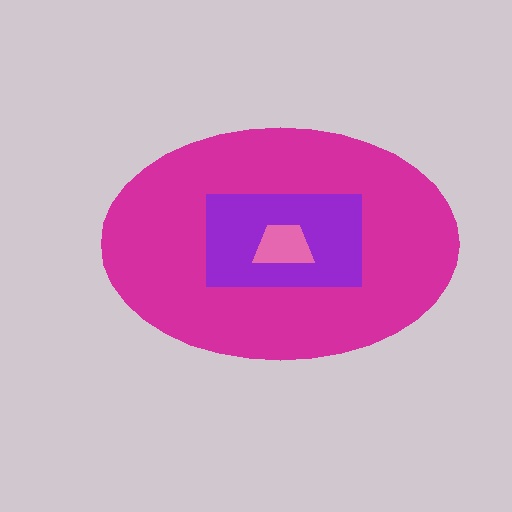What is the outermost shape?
The magenta ellipse.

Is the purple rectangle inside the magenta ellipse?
Yes.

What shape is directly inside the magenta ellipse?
The purple rectangle.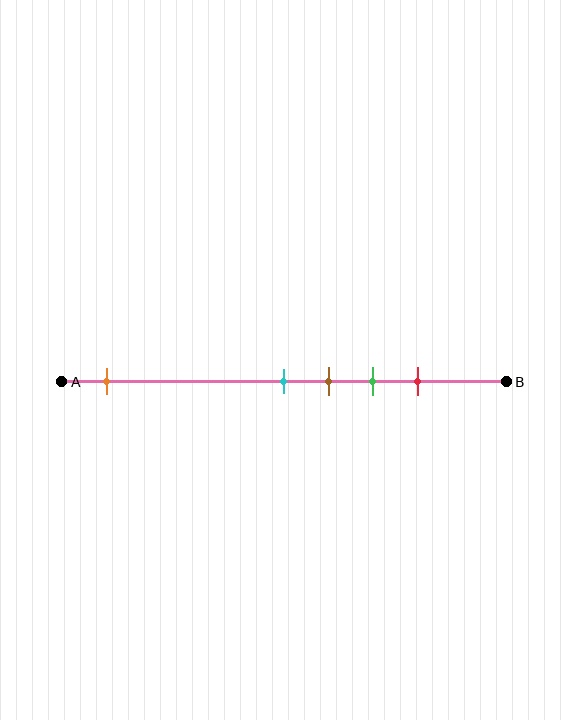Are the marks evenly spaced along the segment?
No, the marks are not evenly spaced.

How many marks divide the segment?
There are 5 marks dividing the segment.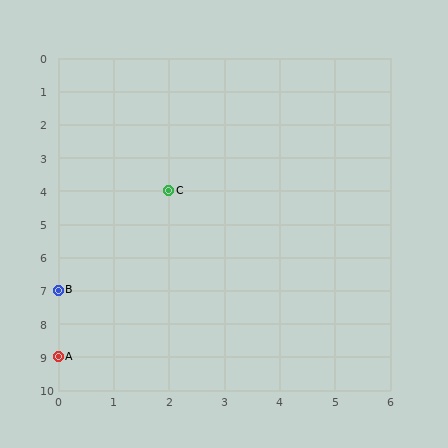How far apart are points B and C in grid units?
Points B and C are 2 columns and 3 rows apart (about 3.6 grid units diagonally).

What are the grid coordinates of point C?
Point C is at grid coordinates (2, 4).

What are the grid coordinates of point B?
Point B is at grid coordinates (0, 7).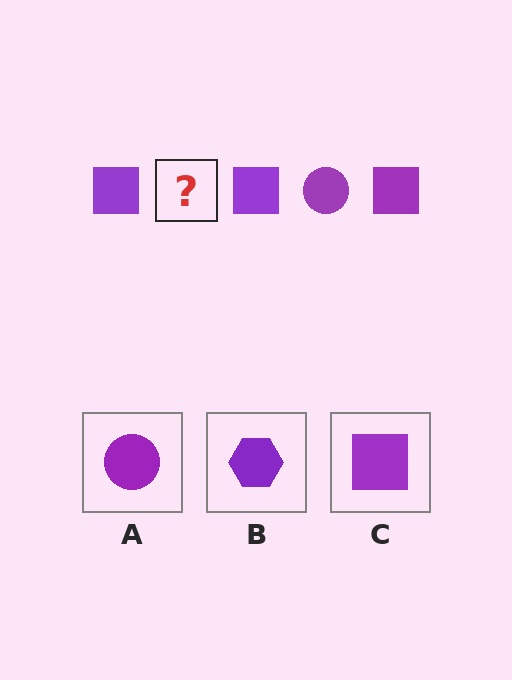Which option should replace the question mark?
Option A.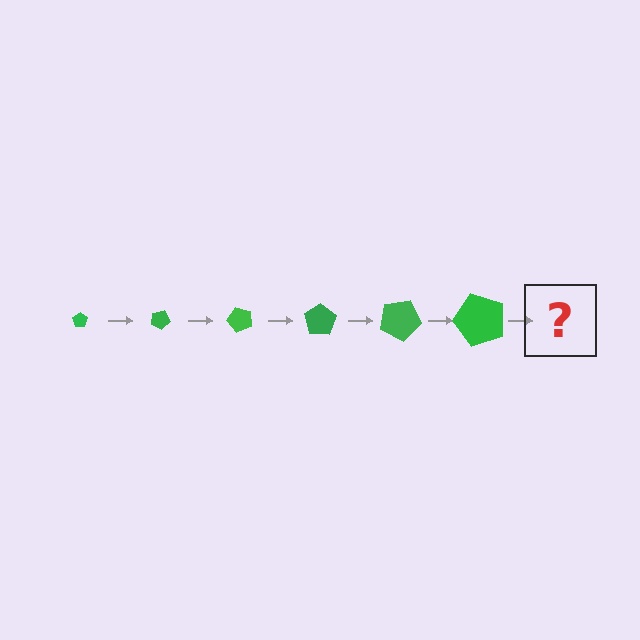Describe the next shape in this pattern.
It should be a pentagon, larger than the previous one and rotated 150 degrees from the start.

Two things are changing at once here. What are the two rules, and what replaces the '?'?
The two rules are that the pentagon grows larger each step and it rotates 25 degrees each step. The '?' should be a pentagon, larger than the previous one and rotated 150 degrees from the start.